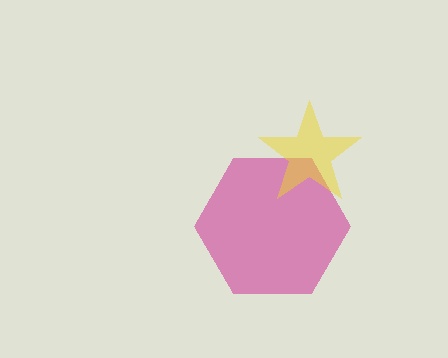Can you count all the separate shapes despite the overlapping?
Yes, there are 2 separate shapes.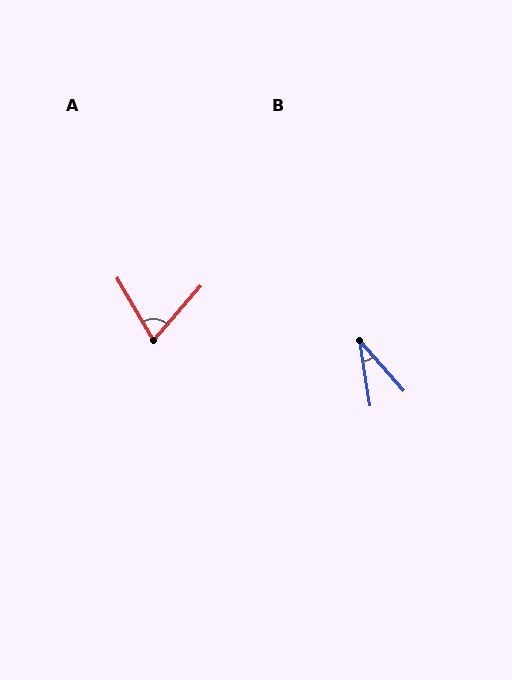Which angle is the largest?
A, at approximately 72 degrees.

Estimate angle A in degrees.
Approximately 72 degrees.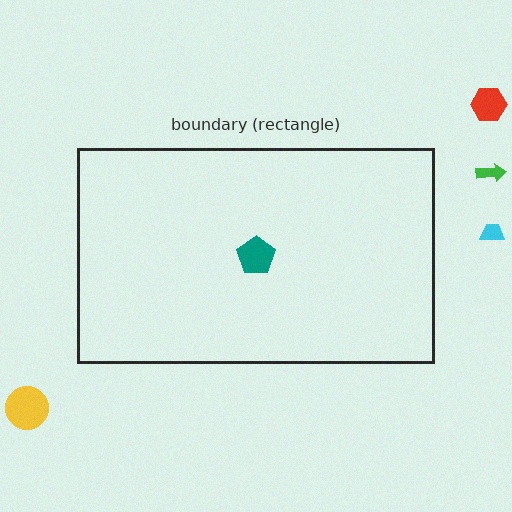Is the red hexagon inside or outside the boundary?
Outside.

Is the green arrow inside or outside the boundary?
Outside.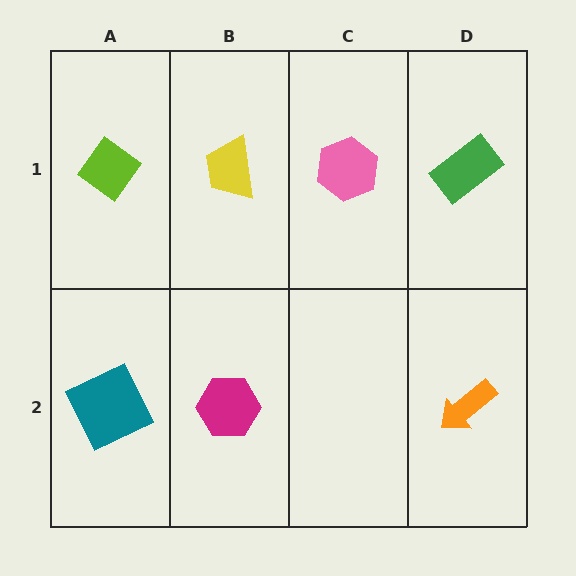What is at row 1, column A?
A lime diamond.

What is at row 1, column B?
A yellow trapezoid.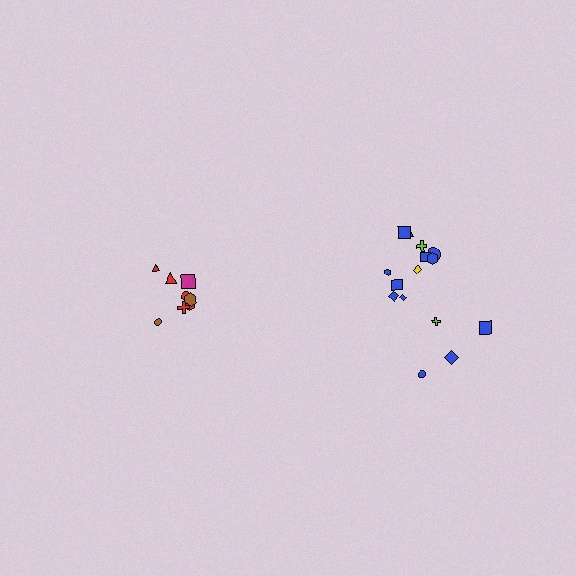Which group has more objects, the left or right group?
The right group.